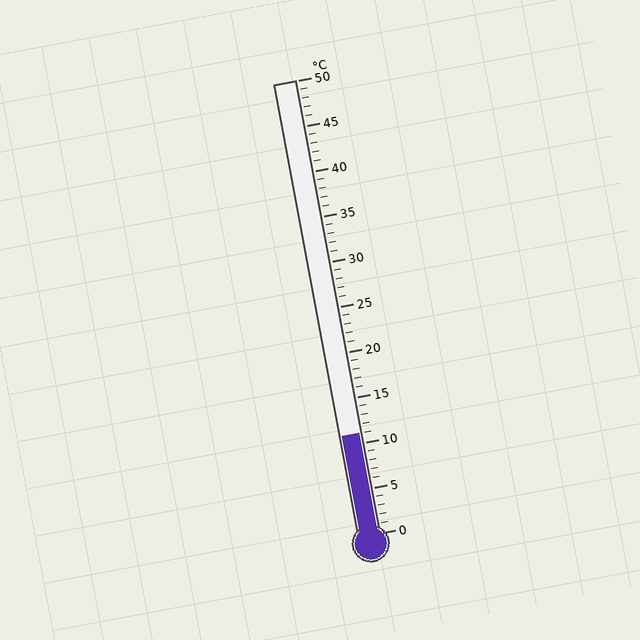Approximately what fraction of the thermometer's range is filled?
The thermometer is filled to approximately 20% of its range.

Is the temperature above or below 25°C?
The temperature is below 25°C.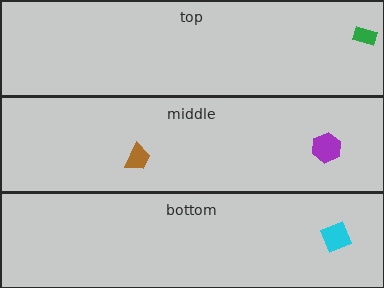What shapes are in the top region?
The green rectangle.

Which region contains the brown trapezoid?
The middle region.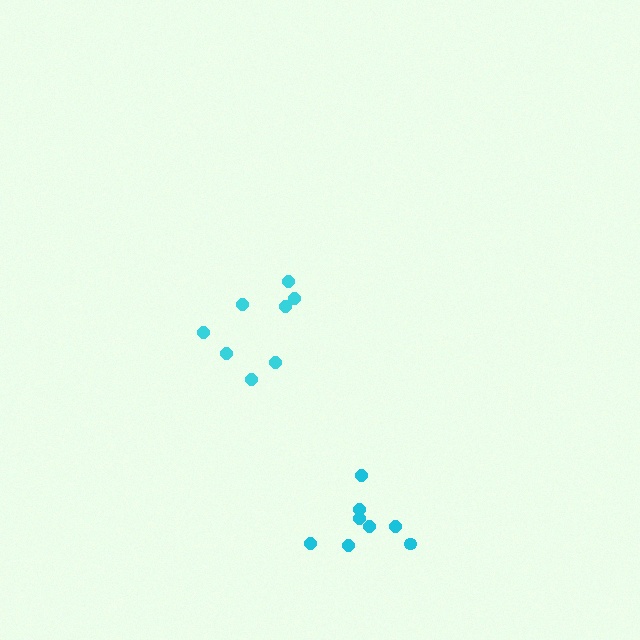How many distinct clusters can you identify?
There are 2 distinct clusters.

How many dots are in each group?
Group 1: 8 dots, Group 2: 8 dots (16 total).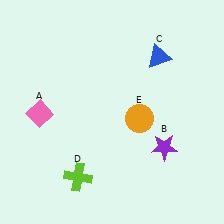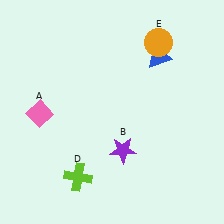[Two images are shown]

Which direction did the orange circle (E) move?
The orange circle (E) moved up.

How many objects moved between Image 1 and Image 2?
2 objects moved between the two images.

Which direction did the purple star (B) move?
The purple star (B) moved left.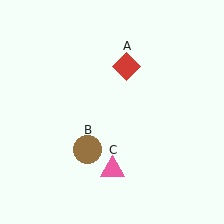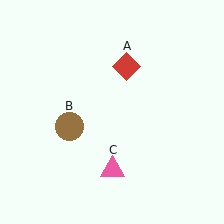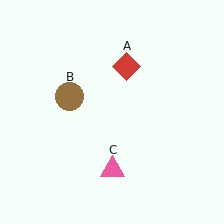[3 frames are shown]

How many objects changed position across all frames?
1 object changed position: brown circle (object B).